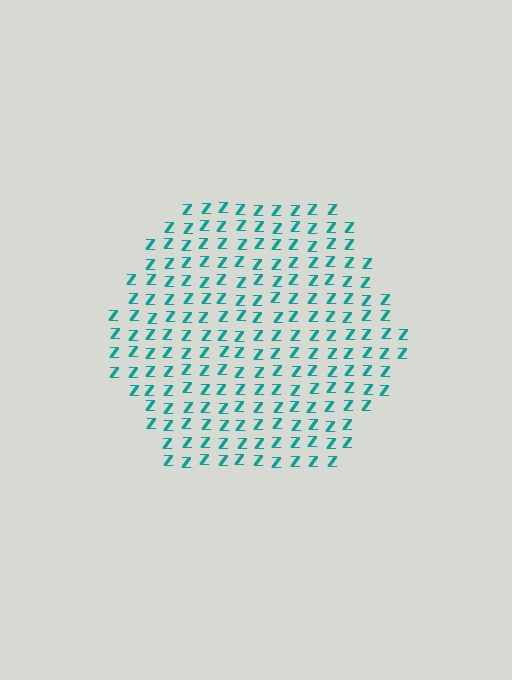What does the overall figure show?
The overall figure shows a hexagon.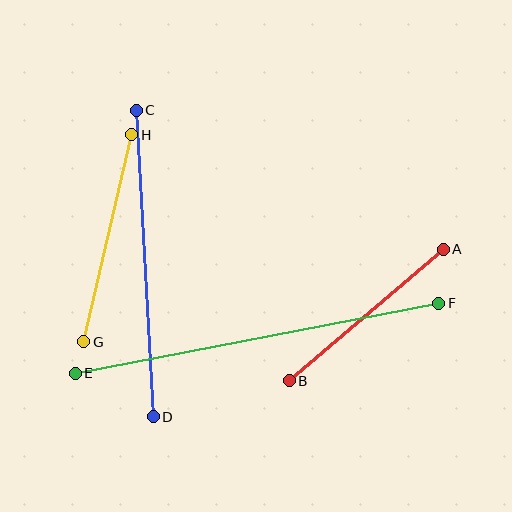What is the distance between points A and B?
The distance is approximately 203 pixels.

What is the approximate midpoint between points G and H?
The midpoint is at approximately (108, 238) pixels.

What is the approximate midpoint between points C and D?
The midpoint is at approximately (145, 263) pixels.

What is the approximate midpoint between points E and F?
The midpoint is at approximately (257, 338) pixels.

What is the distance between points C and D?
The distance is approximately 307 pixels.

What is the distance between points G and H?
The distance is approximately 212 pixels.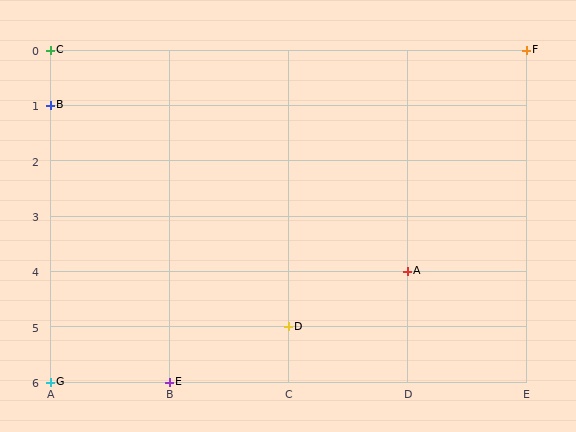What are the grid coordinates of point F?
Point F is at grid coordinates (E, 0).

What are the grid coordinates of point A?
Point A is at grid coordinates (D, 4).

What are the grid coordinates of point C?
Point C is at grid coordinates (A, 0).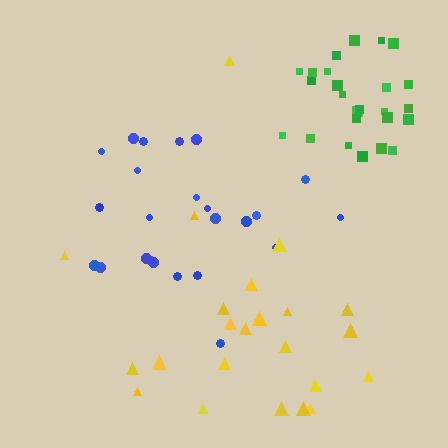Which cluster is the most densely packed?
Green.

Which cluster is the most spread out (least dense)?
Blue.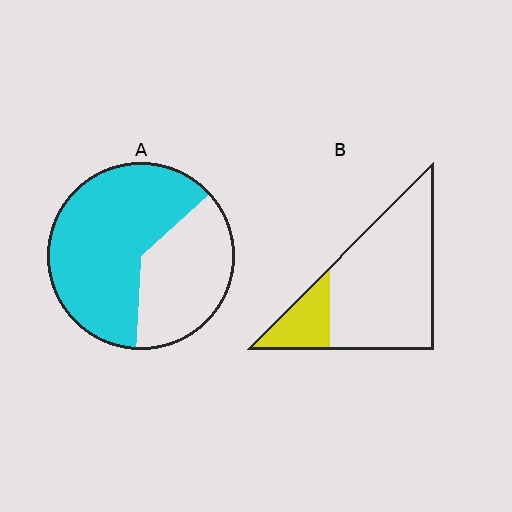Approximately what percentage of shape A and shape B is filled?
A is approximately 65% and B is approximately 20%.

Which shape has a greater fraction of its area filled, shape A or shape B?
Shape A.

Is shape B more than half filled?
No.